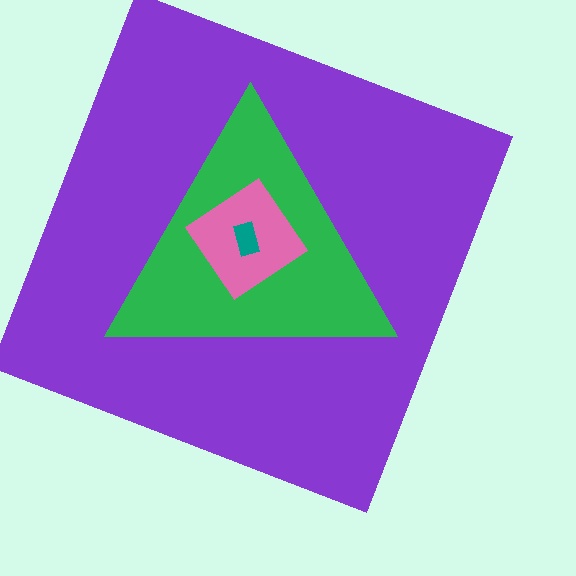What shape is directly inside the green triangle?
The pink diamond.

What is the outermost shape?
The purple square.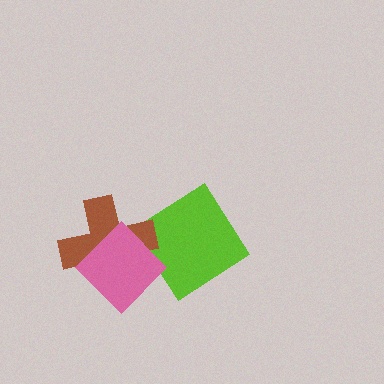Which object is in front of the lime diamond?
The pink diamond is in front of the lime diamond.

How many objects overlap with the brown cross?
1 object overlaps with the brown cross.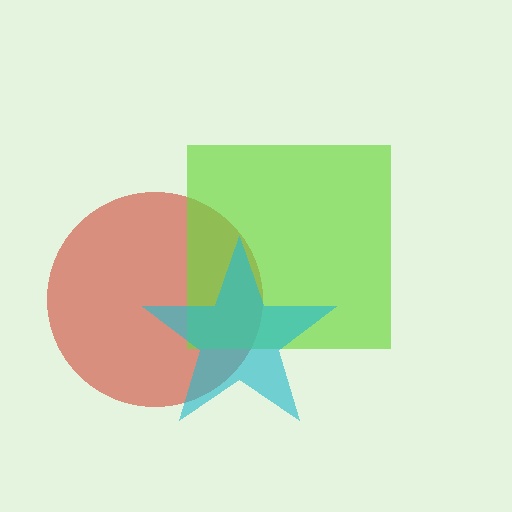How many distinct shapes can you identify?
There are 3 distinct shapes: a red circle, a lime square, a cyan star.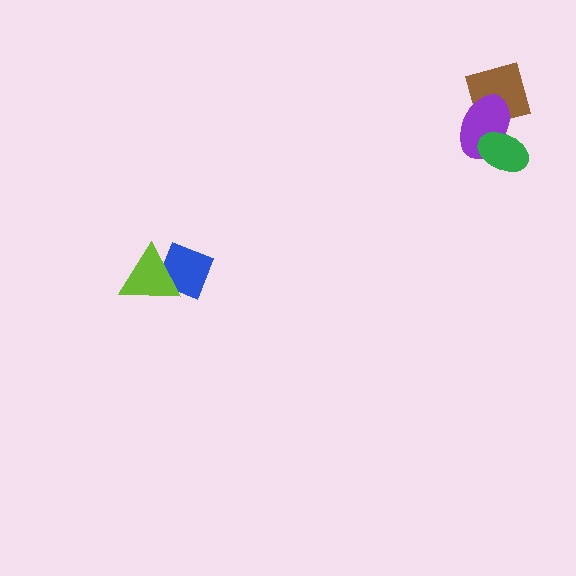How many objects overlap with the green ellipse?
2 objects overlap with the green ellipse.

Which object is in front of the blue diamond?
The lime triangle is in front of the blue diamond.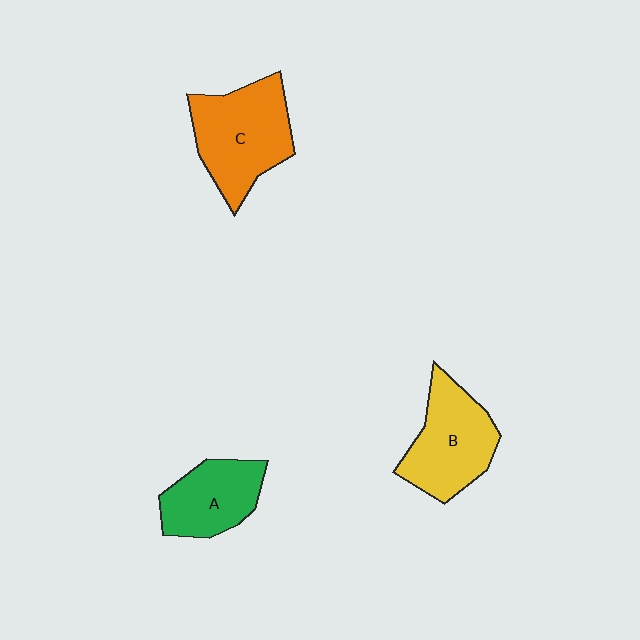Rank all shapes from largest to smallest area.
From largest to smallest: C (orange), B (yellow), A (green).